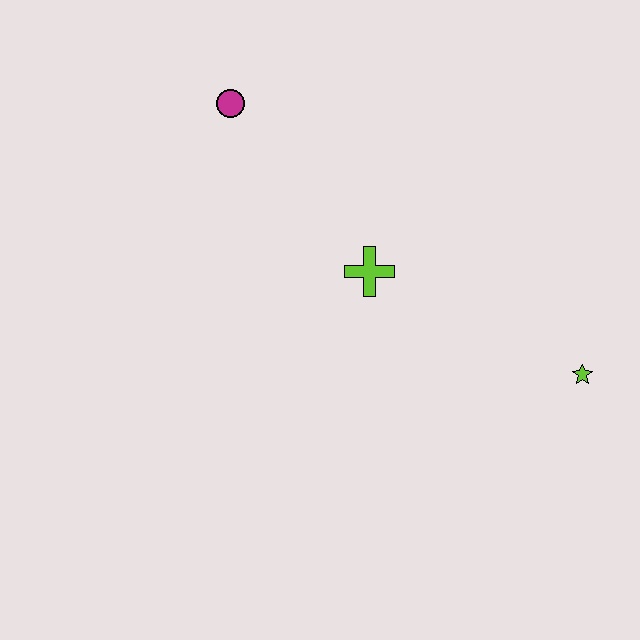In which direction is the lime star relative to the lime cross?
The lime star is to the right of the lime cross.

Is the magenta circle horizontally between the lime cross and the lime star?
No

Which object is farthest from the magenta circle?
The lime star is farthest from the magenta circle.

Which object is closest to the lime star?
The lime cross is closest to the lime star.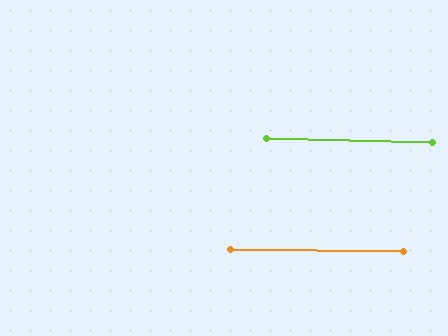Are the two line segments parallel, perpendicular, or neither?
Parallel — their directions differ by only 0.7°.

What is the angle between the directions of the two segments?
Approximately 1 degree.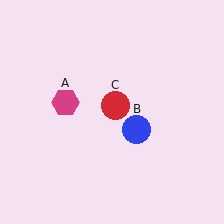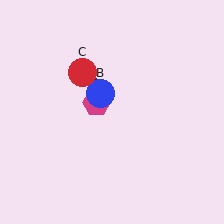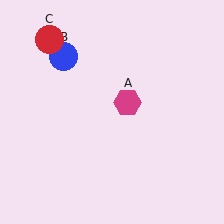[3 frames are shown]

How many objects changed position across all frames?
3 objects changed position: magenta hexagon (object A), blue circle (object B), red circle (object C).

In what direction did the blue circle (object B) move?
The blue circle (object B) moved up and to the left.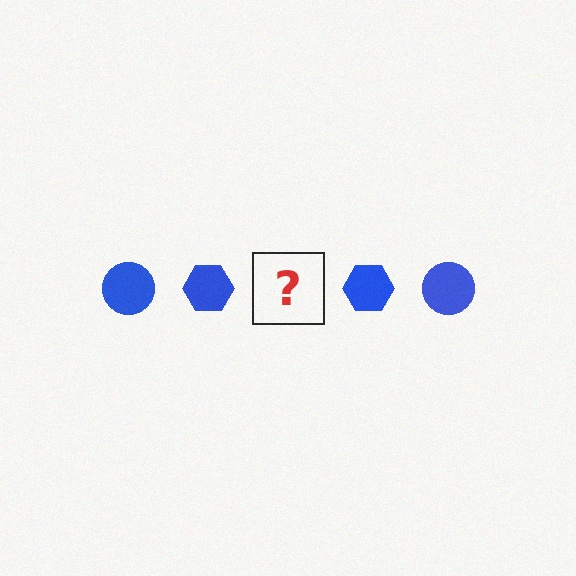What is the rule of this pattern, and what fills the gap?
The rule is that the pattern cycles through circle, hexagon shapes in blue. The gap should be filled with a blue circle.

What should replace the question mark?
The question mark should be replaced with a blue circle.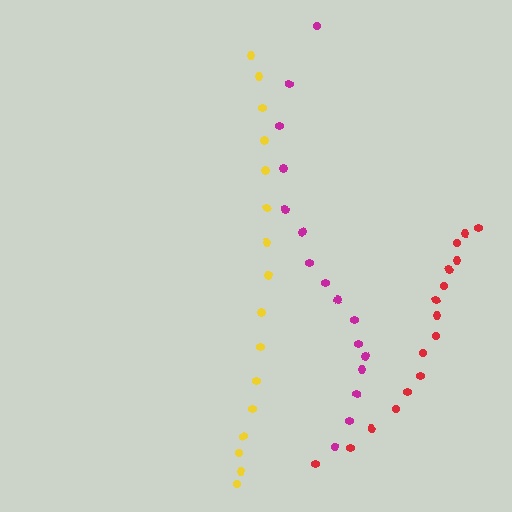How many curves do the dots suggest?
There are 3 distinct paths.